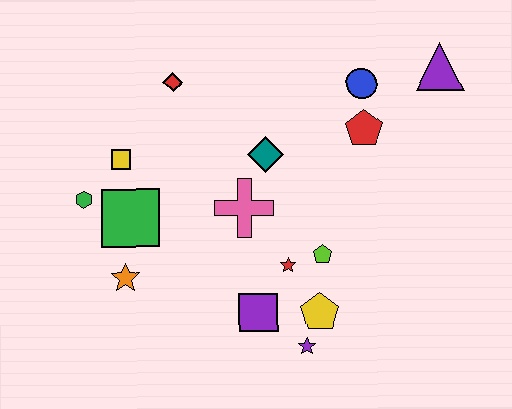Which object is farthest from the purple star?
The purple triangle is farthest from the purple star.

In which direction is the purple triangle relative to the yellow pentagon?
The purple triangle is above the yellow pentagon.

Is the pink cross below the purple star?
No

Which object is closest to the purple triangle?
The blue circle is closest to the purple triangle.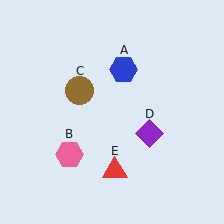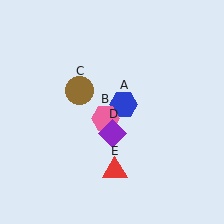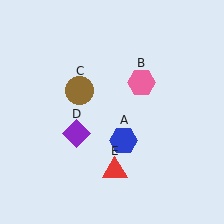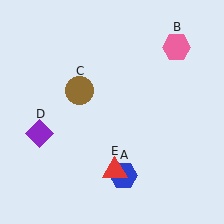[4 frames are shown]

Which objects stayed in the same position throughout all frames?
Brown circle (object C) and red triangle (object E) remained stationary.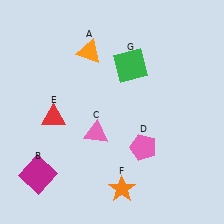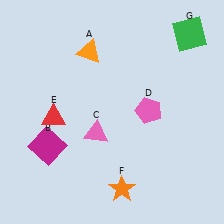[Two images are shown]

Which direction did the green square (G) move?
The green square (G) moved right.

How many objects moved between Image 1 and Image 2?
3 objects moved between the two images.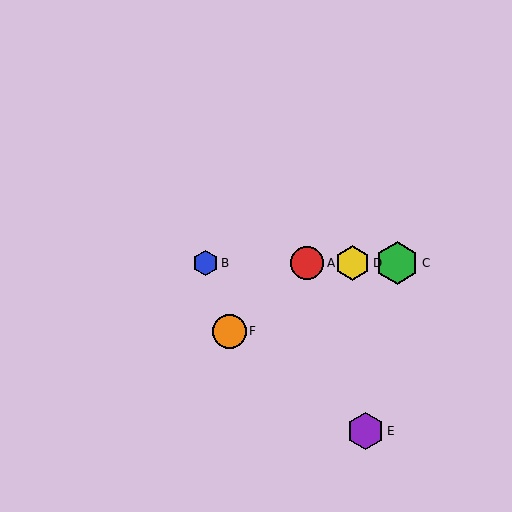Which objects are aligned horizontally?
Objects A, B, C, D are aligned horizontally.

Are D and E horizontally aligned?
No, D is at y≈263 and E is at y≈431.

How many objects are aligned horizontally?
4 objects (A, B, C, D) are aligned horizontally.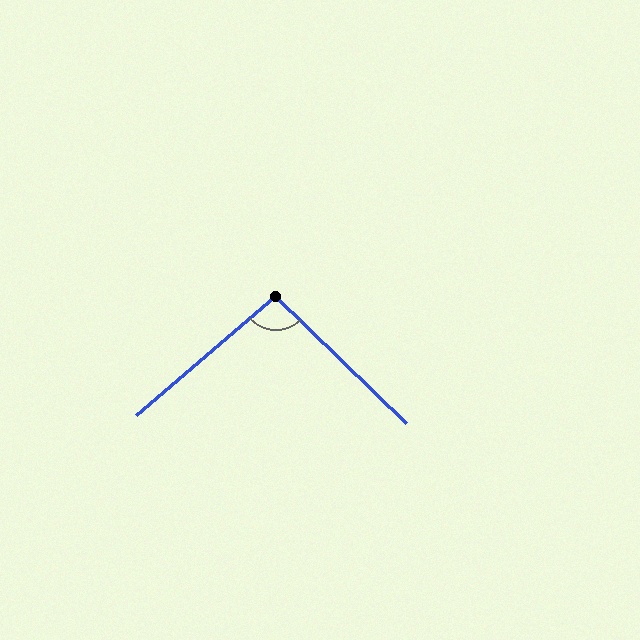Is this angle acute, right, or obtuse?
It is obtuse.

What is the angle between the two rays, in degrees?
Approximately 95 degrees.